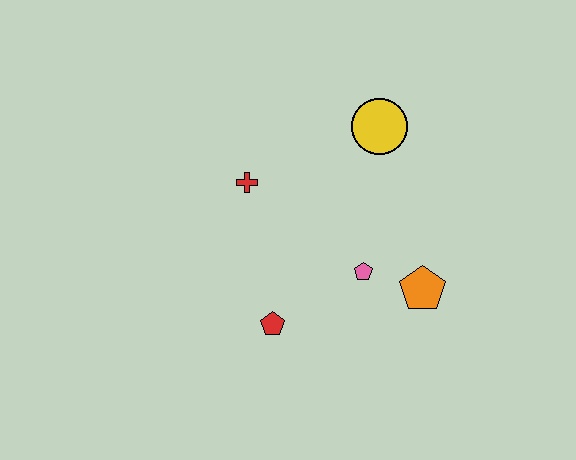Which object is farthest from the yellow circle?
The red pentagon is farthest from the yellow circle.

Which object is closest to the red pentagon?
The pink pentagon is closest to the red pentagon.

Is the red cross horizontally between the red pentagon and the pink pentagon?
No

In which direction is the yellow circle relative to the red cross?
The yellow circle is to the right of the red cross.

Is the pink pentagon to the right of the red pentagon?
Yes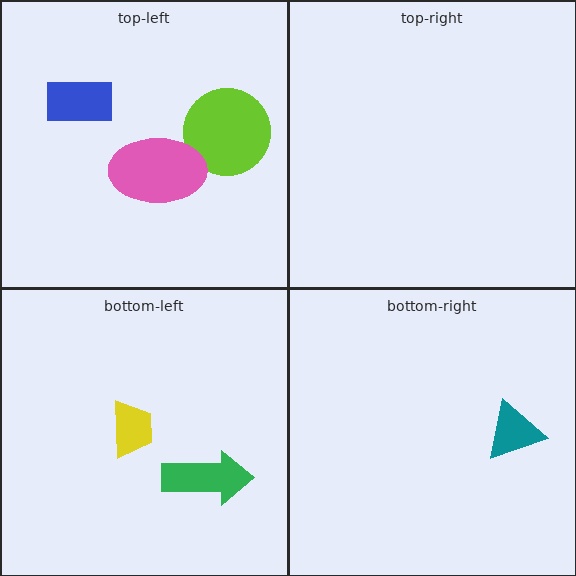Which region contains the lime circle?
The top-left region.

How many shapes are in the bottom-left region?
2.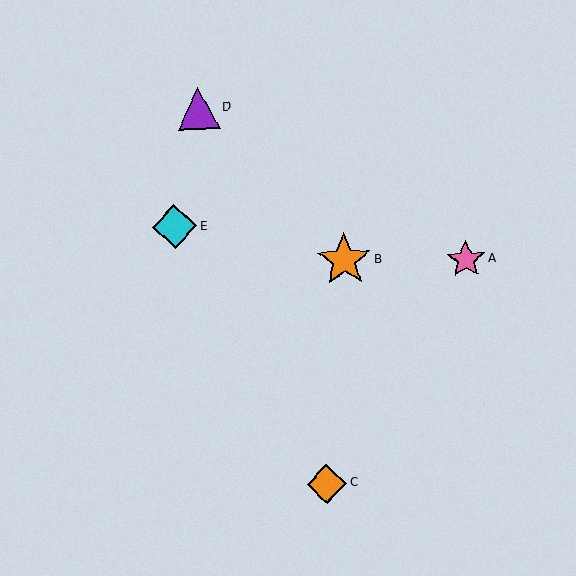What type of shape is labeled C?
Shape C is an orange diamond.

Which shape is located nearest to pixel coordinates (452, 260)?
The pink star (labeled A) at (466, 259) is nearest to that location.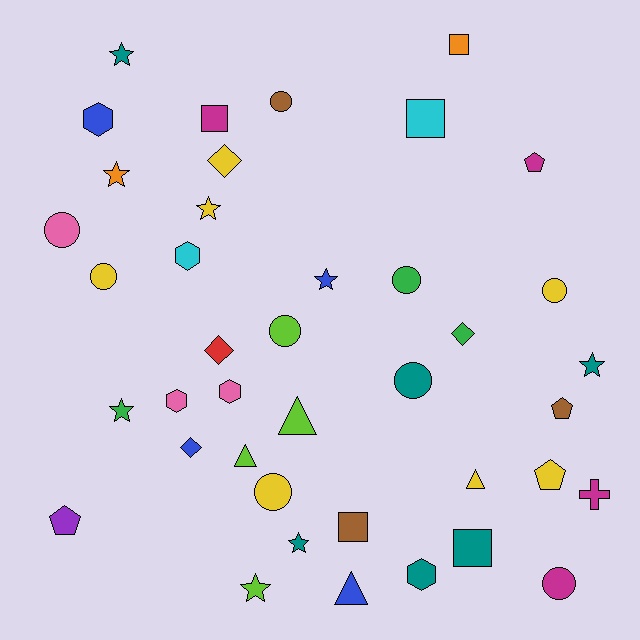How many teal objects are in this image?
There are 6 teal objects.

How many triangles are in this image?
There are 4 triangles.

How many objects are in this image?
There are 40 objects.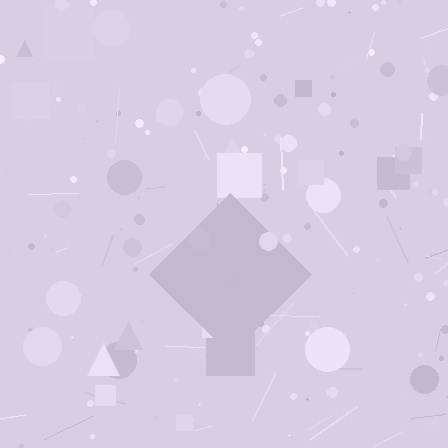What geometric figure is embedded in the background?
A diamond is embedded in the background.